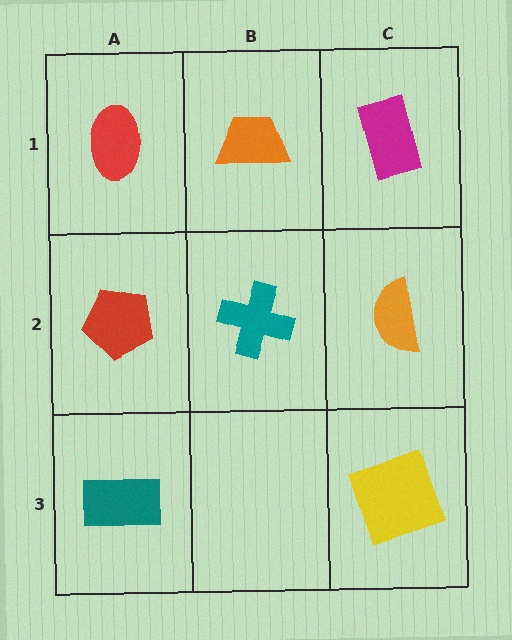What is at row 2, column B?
A teal cross.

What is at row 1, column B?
An orange trapezoid.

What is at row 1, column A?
A red ellipse.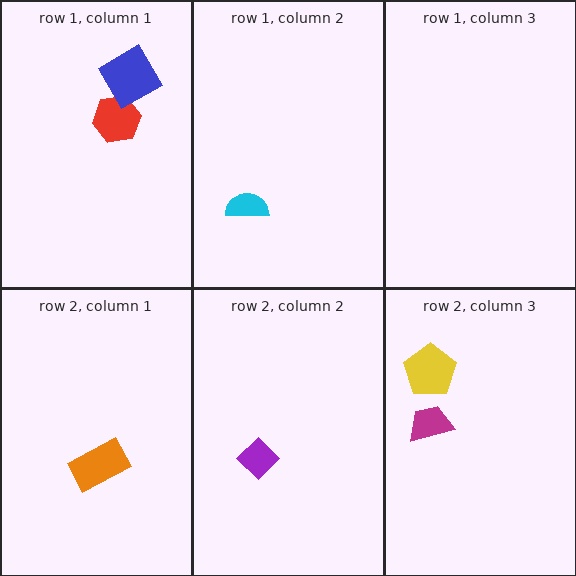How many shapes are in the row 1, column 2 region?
1.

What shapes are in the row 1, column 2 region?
The cyan semicircle.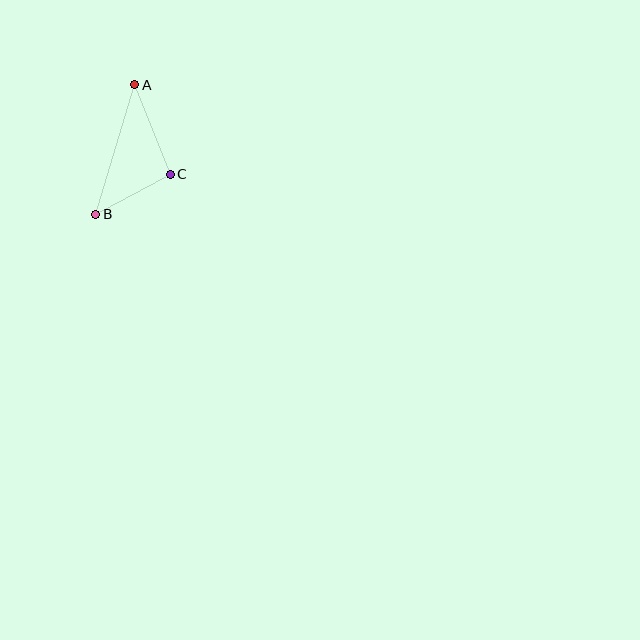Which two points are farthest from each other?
Points A and B are farthest from each other.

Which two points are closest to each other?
Points B and C are closest to each other.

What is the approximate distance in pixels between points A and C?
The distance between A and C is approximately 96 pixels.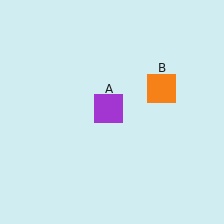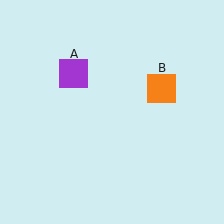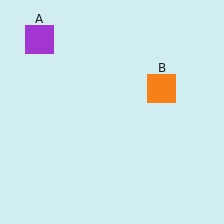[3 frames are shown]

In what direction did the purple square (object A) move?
The purple square (object A) moved up and to the left.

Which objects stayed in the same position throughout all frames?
Orange square (object B) remained stationary.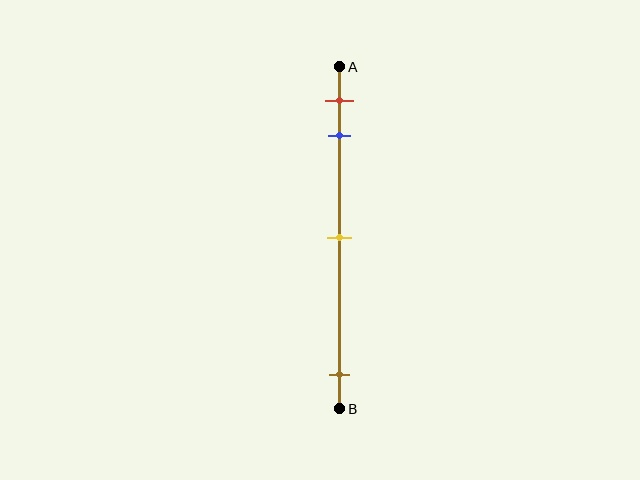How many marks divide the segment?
There are 4 marks dividing the segment.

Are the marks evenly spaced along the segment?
No, the marks are not evenly spaced.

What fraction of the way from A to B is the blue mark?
The blue mark is approximately 20% (0.2) of the way from A to B.